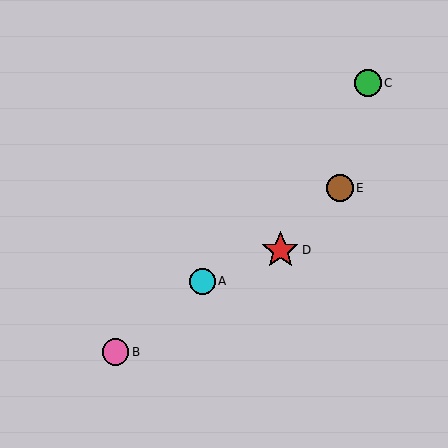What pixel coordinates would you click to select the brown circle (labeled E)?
Click at (340, 188) to select the brown circle E.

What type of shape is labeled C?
Shape C is a green circle.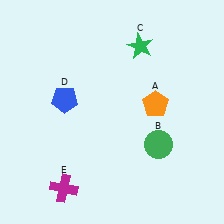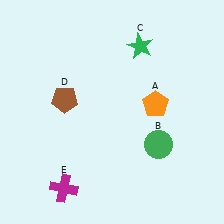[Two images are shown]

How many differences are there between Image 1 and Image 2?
There is 1 difference between the two images.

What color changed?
The pentagon (D) changed from blue in Image 1 to brown in Image 2.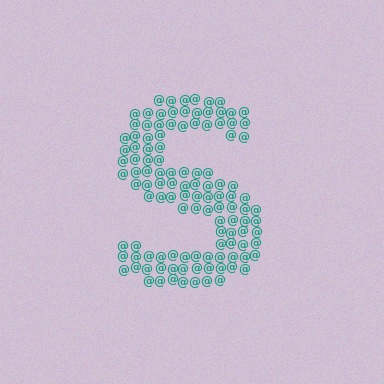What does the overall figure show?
The overall figure shows the letter S.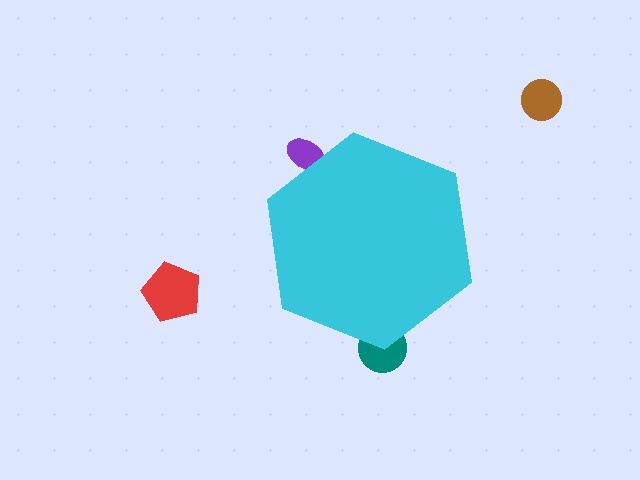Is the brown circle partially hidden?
No, the brown circle is fully visible.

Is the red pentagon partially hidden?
No, the red pentagon is fully visible.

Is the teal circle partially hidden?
Yes, the teal circle is partially hidden behind the cyan hexagon.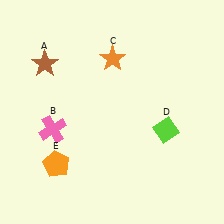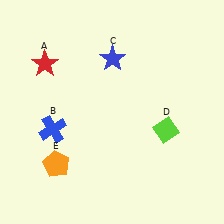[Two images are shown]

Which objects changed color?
A changed from brown to red. B changed from pink to blue. C changed from orange to blue.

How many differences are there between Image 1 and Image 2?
There are 3 differences between the two images.